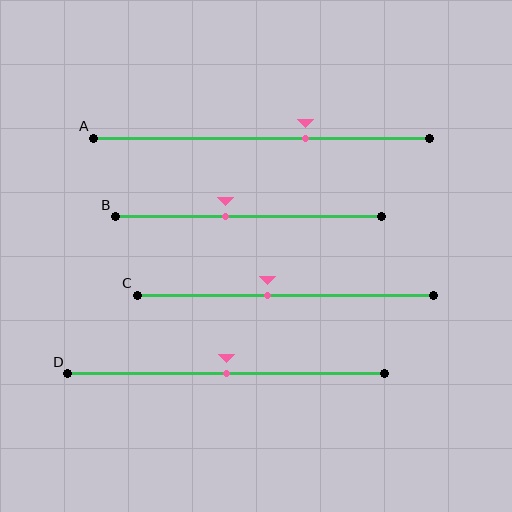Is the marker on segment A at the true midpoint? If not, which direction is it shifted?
No, the marker on segment A is shifted to the right by about 13% of the segment length.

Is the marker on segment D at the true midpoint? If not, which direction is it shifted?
Yes, the marker on segment D is at the true midpoint.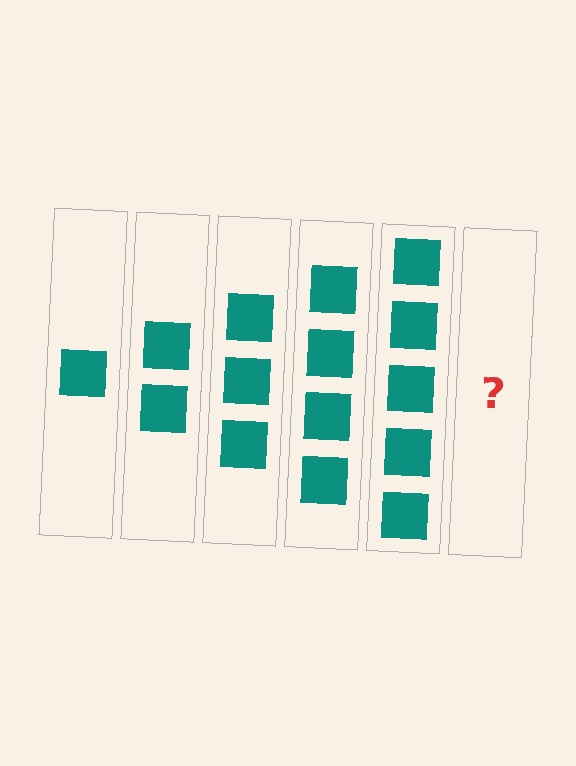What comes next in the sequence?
The next element should be 6 squares.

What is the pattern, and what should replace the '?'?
The pattern is that each step adds one more square. The '?' should be 6 squares.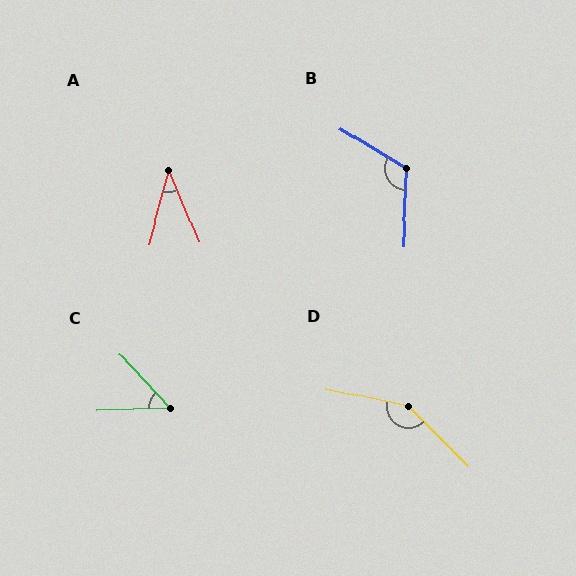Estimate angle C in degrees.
Approximately 50 degrees.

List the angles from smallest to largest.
A (38°), C (50°), B (119°), D (147°).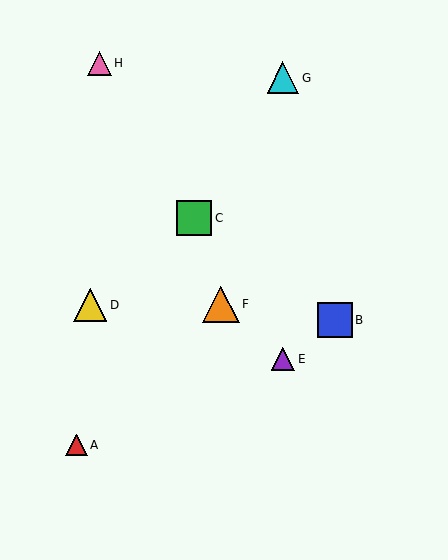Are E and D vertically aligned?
No, E is at x≈283 and D is at x≈90.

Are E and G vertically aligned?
Yes, both are at x≈283.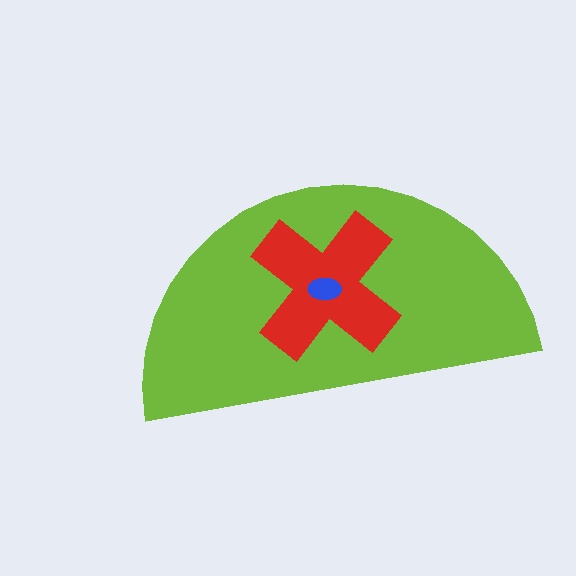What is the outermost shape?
The lime semicircle.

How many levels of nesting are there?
3.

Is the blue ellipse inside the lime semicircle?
Yes.